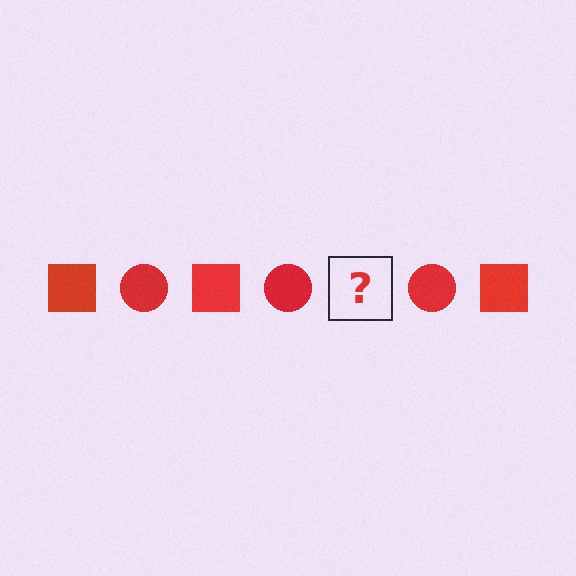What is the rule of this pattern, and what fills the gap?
The rule is that the pattern cycles through square, circle shapes in red. The gap should be filled with a red square.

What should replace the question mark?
The question mark should be replaced with a red square.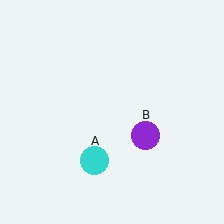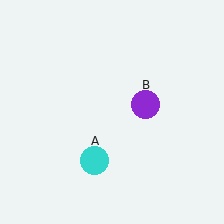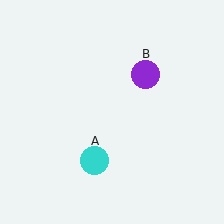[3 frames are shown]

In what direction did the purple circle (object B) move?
The purple circle (object B) moved up.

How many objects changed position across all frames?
1 object changed position: purple circle (object B).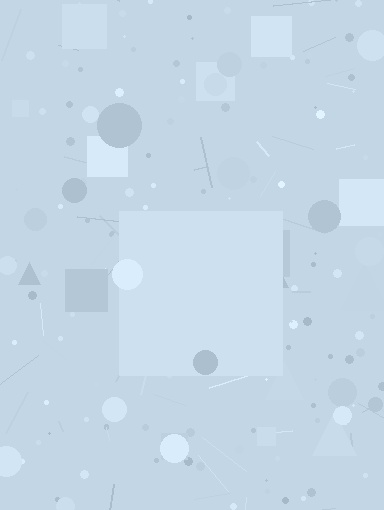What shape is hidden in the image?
A square is hidden in the image.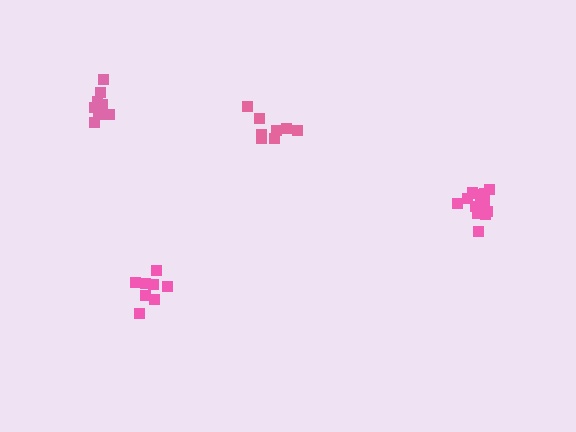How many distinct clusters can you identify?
There are 4 distinct clusters.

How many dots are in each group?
Group 1: 8 dots, Group 2: 8 dots, Group 3: 8 dots, Group 4: 13 dots (37 total).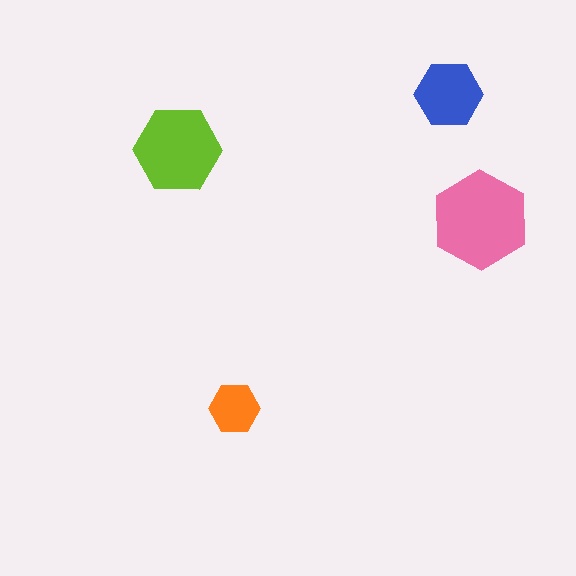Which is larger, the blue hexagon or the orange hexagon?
The blue one.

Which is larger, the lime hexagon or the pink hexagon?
The pink one.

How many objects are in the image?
There are 4 objects in the image.